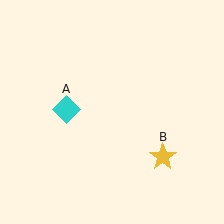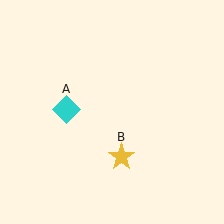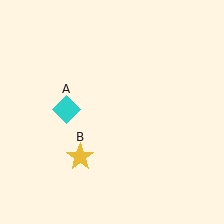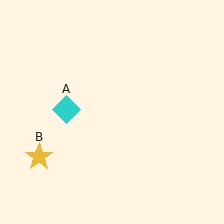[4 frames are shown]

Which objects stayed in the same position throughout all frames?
Cyan diamond (object A) remained stationary.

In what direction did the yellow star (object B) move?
The yellow star (object B) moved left.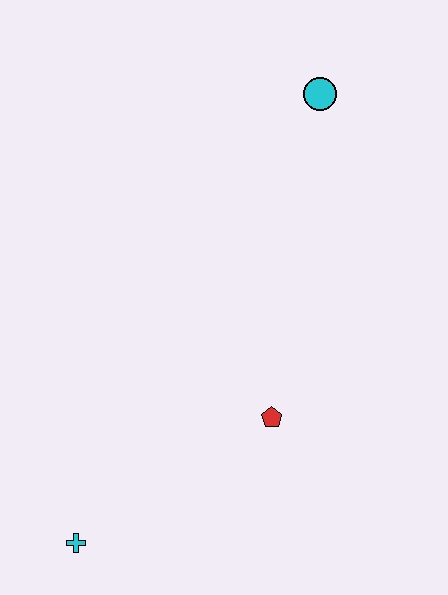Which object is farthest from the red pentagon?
The cyan circle is farthest from the red pentagon.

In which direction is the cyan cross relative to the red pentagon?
The cyan cross is to the left of the red pentagon.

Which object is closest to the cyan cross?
The red pentagon is closest to the cyan cross.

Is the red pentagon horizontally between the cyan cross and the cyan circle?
Yes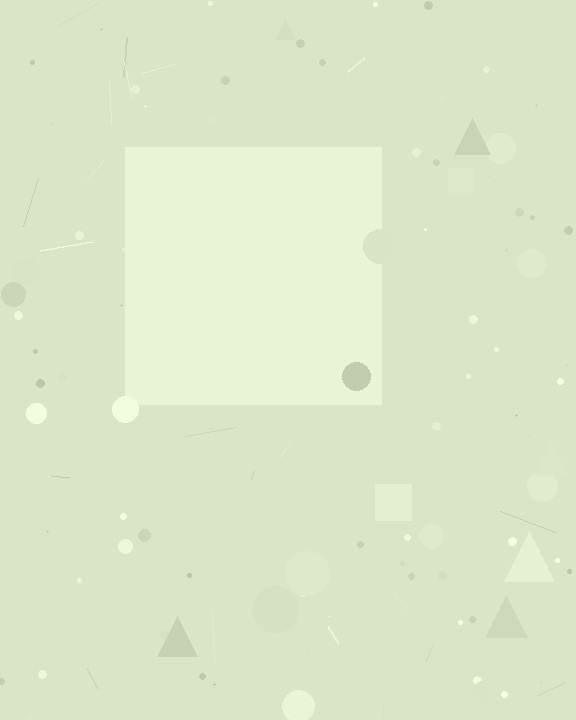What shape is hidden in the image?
A square is hidden in the image.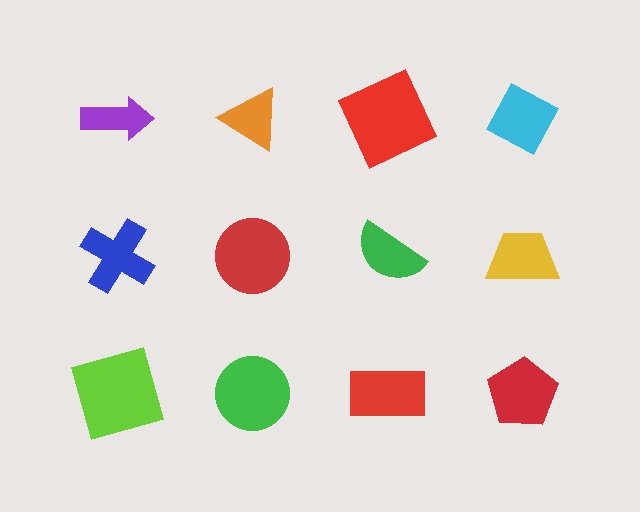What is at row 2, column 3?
A green semicircle.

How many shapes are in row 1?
4 shapes.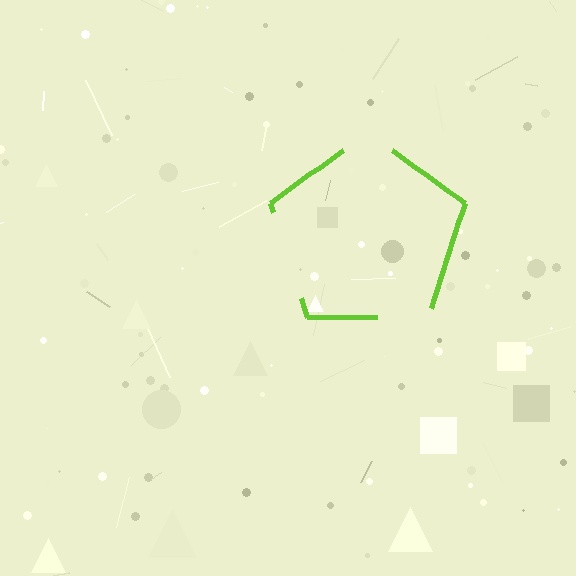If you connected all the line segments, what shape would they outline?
They would outline a pentagon.